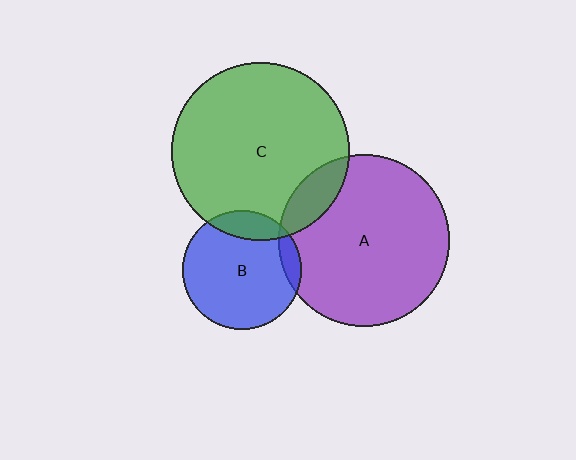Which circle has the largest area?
Circle C (green).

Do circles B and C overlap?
Yes.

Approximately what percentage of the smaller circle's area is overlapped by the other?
Approximately 15%.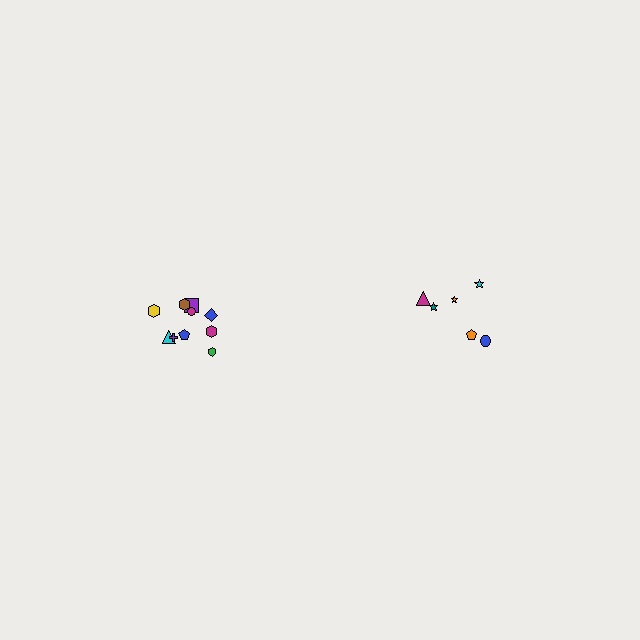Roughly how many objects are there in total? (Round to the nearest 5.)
Roughly 15 objects in total.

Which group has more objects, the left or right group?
The left group.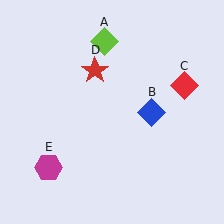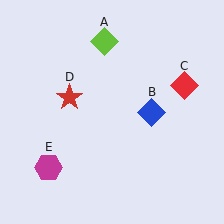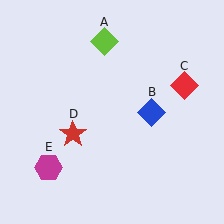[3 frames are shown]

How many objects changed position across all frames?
1 object changed position: red star (object D).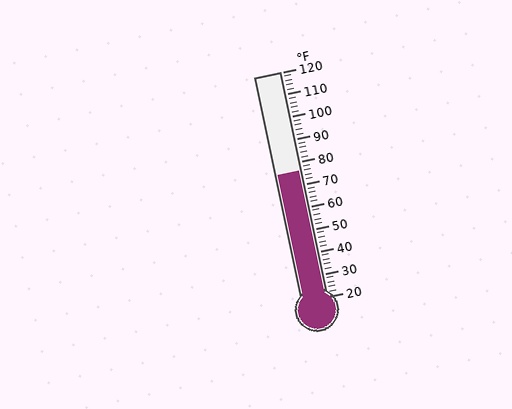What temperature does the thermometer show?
The thermometer shows approximately 76°F.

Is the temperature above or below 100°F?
The temperature is below 100°F.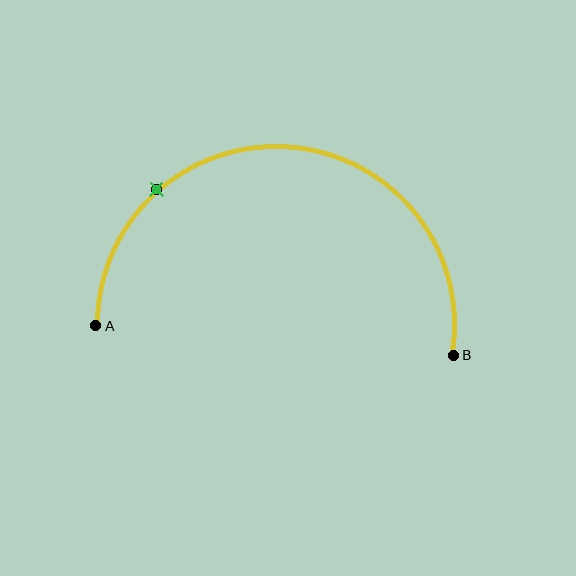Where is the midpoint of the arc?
The arc midpoint is the point on the curve farthest from the straight line joining A and B. It sits above that line.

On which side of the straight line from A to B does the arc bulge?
The arc bulges above the straight line connecting A and B.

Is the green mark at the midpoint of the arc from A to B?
No. The green mark lies on the arc but is closer to endpoint A. The arc midpoint would be at the point on the curve equidistant along the arc from both A and B.